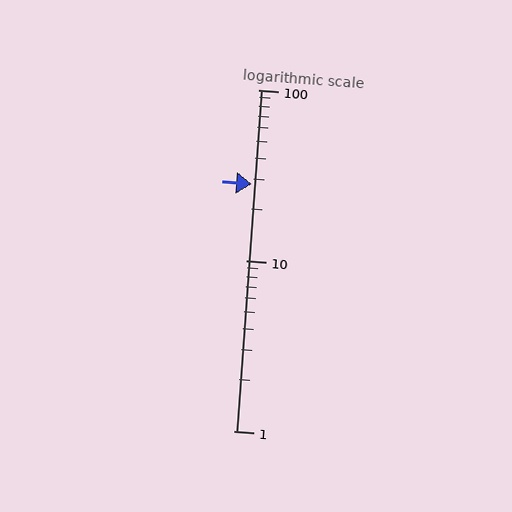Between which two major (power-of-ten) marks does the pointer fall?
The pointer is between 10 and 100.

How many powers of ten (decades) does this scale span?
The scale spans 2 decades, from 1 to 100.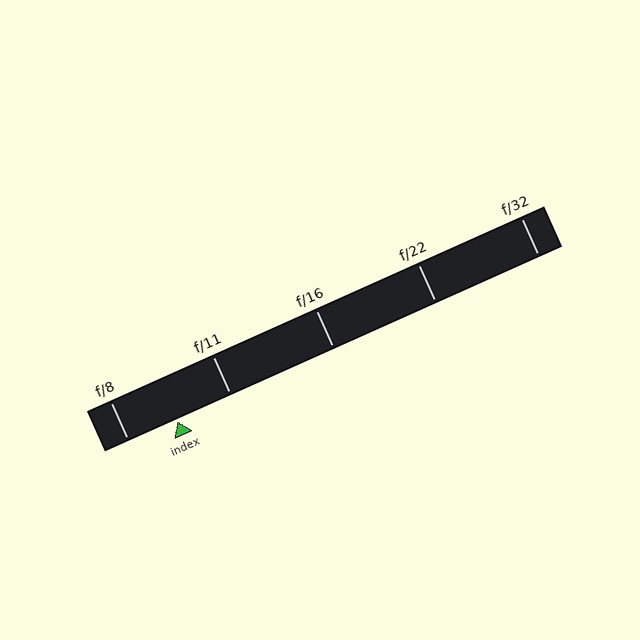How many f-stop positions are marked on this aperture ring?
There are 5 f-stop positions marked.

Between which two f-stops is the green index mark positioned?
The index mark is between f/8 and f/11.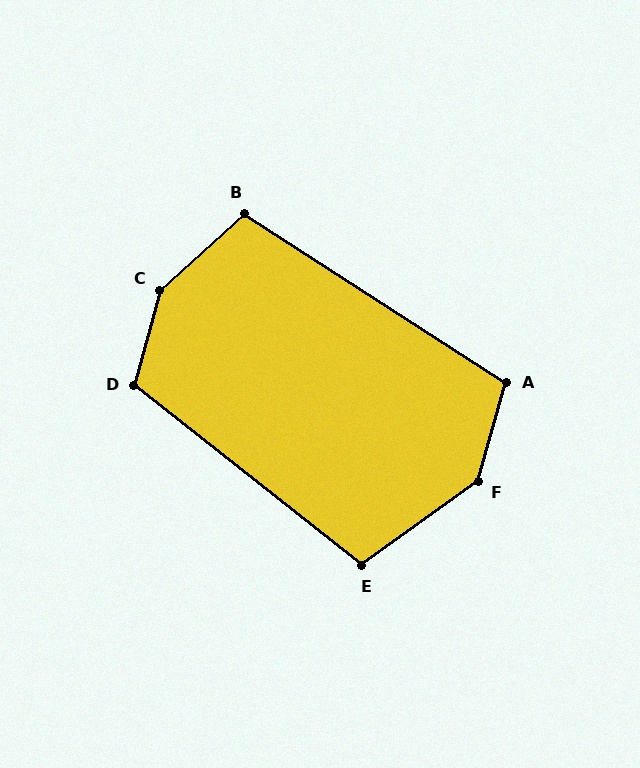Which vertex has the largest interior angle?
C, at approximately 147 degrees.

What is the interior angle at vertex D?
Approximately 113 degrees (obtuse).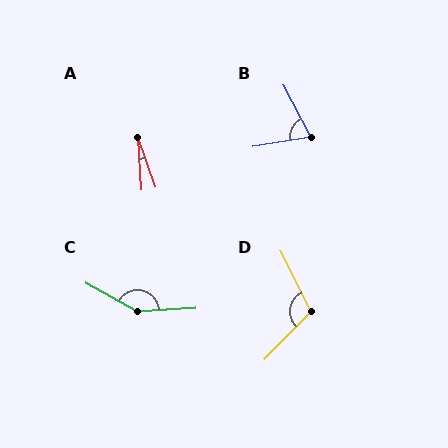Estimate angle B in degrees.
Approximately 72 degrees.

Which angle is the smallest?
A, at approximately 16 degrees.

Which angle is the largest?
C, at approximately 148 degrees.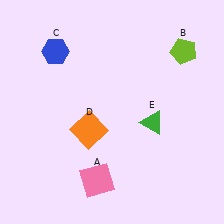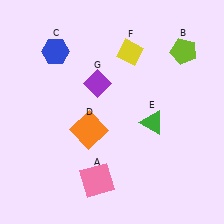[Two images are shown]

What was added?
A yellow diamond (F), a purple diamond (G) were added in Image 2.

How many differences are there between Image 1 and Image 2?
There are 2 differences between the two images.